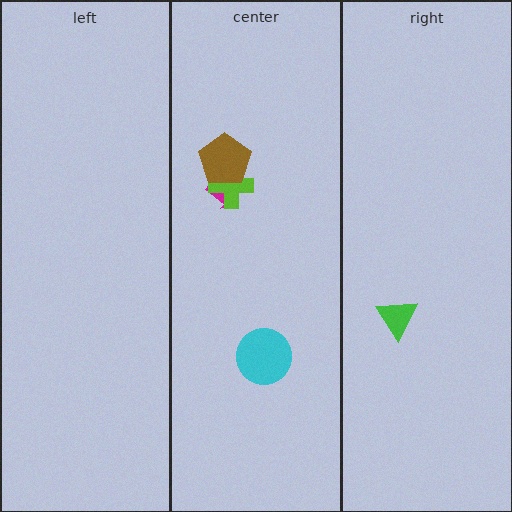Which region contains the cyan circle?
The center region.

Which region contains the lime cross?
The center region.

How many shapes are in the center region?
4.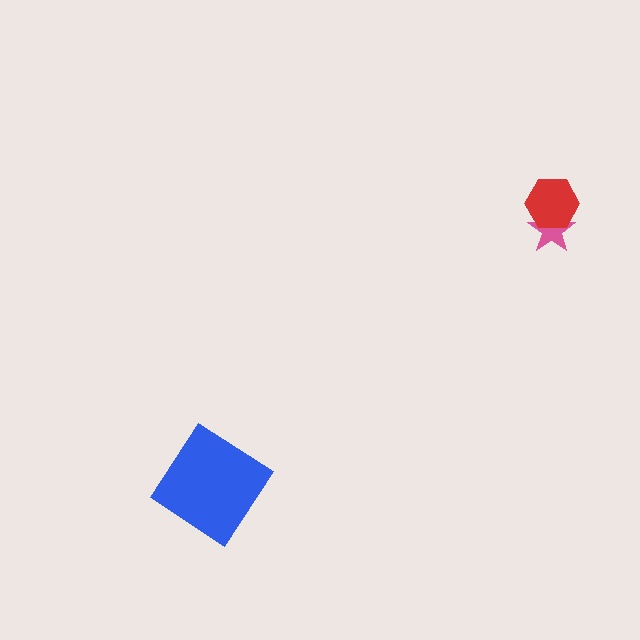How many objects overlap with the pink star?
1 object overlaps with the pink star.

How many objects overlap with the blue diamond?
0 objects overlap with the blue diamond.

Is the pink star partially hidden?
Yes, it is partially covered by another shape.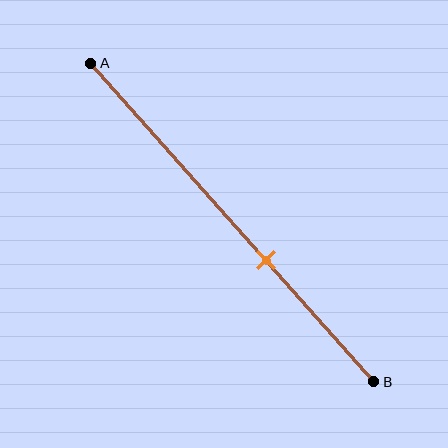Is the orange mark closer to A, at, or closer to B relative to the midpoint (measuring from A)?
The orange mark is closer to point B than the midpoint of segment AB.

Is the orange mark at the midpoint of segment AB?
No, the mark is at about 60% from A, not at the 50% midpoint.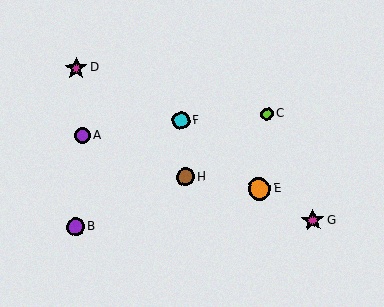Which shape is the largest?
The orange circle (labeled E) is the largest.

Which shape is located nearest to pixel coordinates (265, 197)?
The orange circle (labeled E) at (259, 189) is nearest to that location.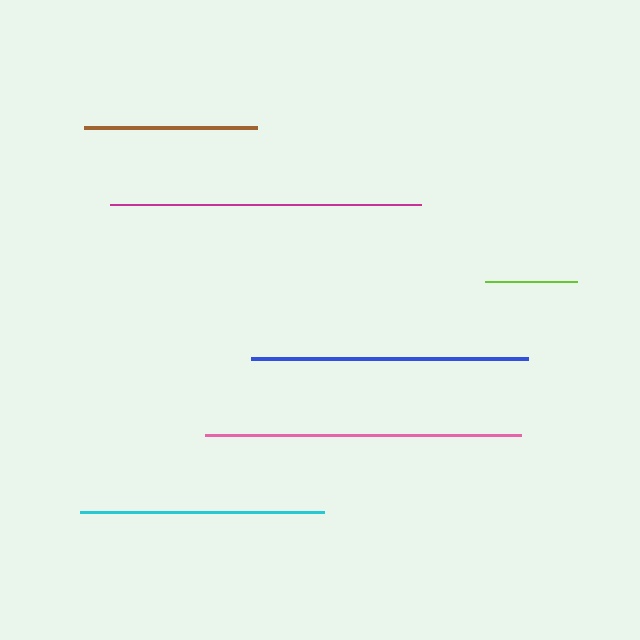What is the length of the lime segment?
The lime segment is approximately 92 pixels long.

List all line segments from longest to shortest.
From longest to shortest: pink, magenta, blue, cyan, brown, lime.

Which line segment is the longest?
The pink line is the longest at approximately 316 pixels.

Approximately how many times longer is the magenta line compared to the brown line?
The magenta line is approximately 1.8 times the length of the brown line.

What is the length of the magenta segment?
The magenta segment is approximately 311 pixels long.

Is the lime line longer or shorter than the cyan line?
The cyan line is longer than the lime line.